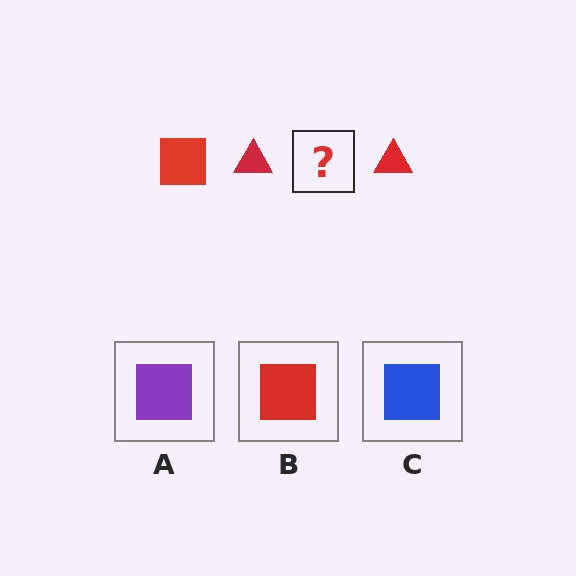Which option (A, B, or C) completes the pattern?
B.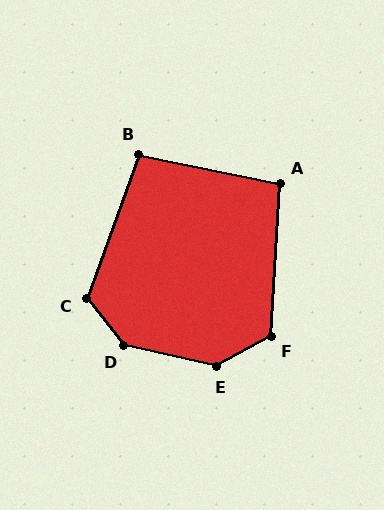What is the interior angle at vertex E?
Approximately 139 degrees (obtuse).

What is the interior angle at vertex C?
Approximately 123 degrees (obtuse).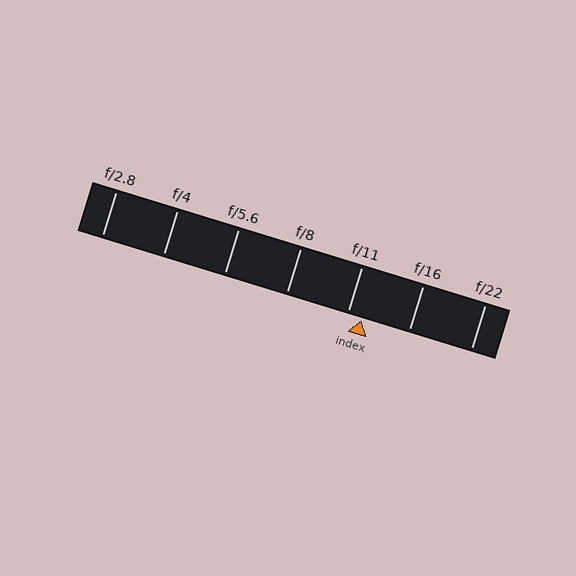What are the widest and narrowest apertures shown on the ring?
The widest aperture shown is f/2.8 and the narrowest is f/22.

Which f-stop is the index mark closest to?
The index mark is closest to f/11.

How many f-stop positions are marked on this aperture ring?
There are 7 f-stop positions marked.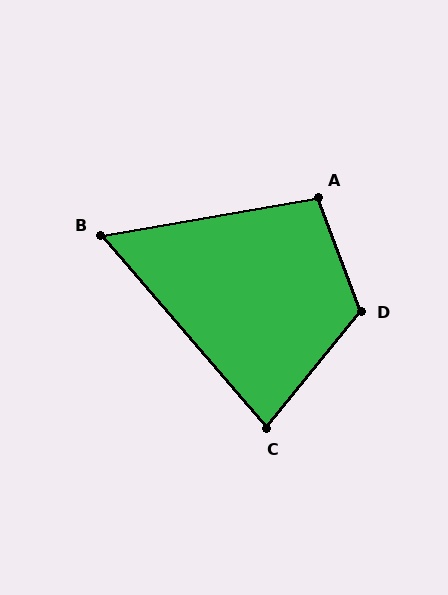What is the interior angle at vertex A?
Approximately 100 degrees (obtuse).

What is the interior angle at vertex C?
Approximately 80 degrees (acute).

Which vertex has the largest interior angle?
D, at approximately 121 degrees.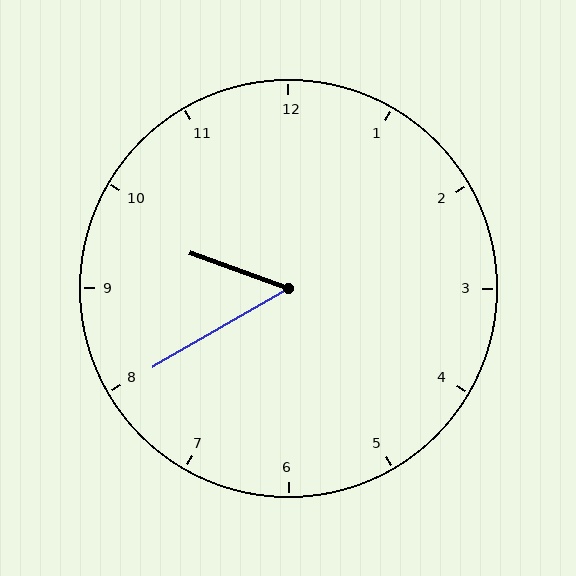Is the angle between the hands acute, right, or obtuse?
It is acute.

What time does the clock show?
9:40.